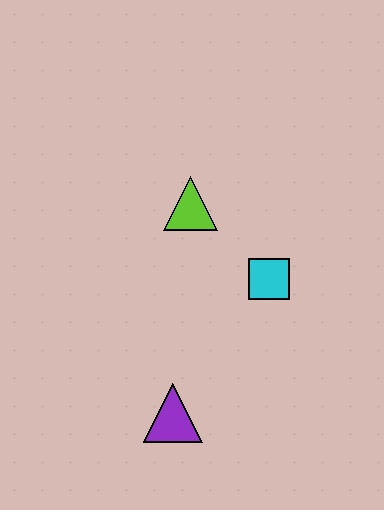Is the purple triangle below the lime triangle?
Yes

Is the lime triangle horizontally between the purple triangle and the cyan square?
Yes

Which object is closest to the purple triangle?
The cyan square is closest to the purple triangle.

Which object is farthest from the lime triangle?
The purple triangle is farthest from the lime triangle.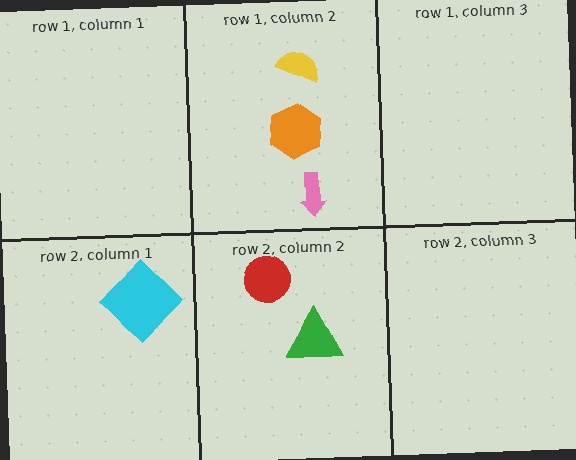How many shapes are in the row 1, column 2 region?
3.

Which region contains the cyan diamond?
The row 2, column 1 region.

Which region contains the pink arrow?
The row 1, column 2 region.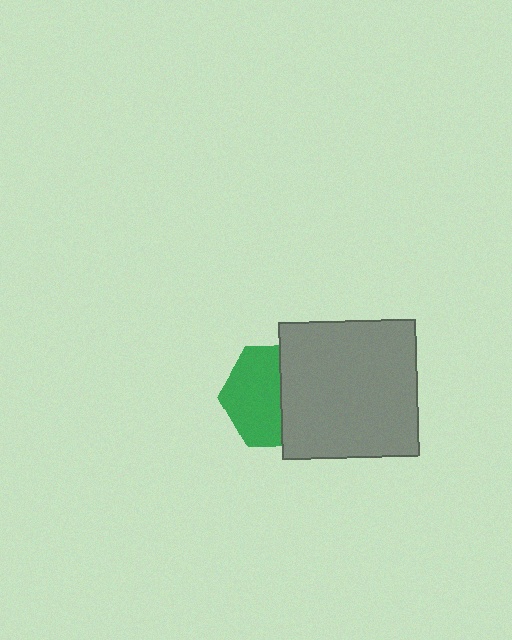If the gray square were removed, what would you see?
You would see the complete green hexagon.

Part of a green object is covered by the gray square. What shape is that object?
It is a hexagon.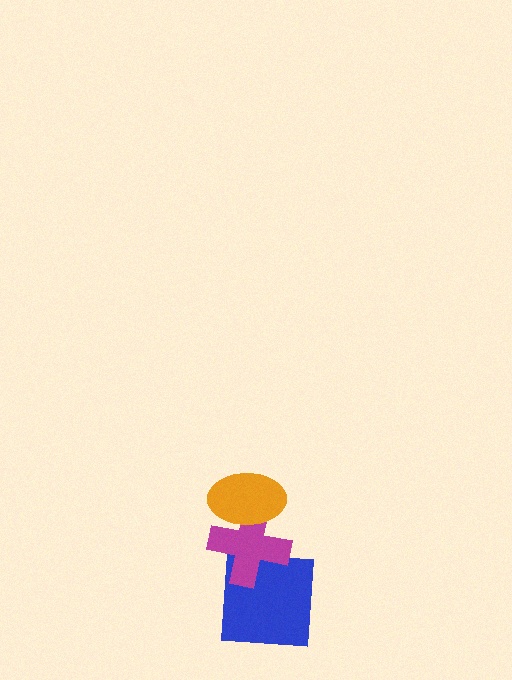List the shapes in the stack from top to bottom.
From top to bottom: the orange ellipse, the magenta cross, the blue square.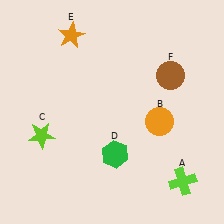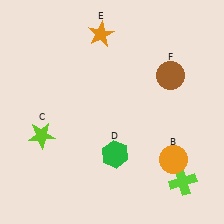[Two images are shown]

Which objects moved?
The objects that moved are: the orange circle (B), the orange star (E).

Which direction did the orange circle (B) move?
The orange circle (B) moved down.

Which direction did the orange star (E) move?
The orange star (E) moved right.